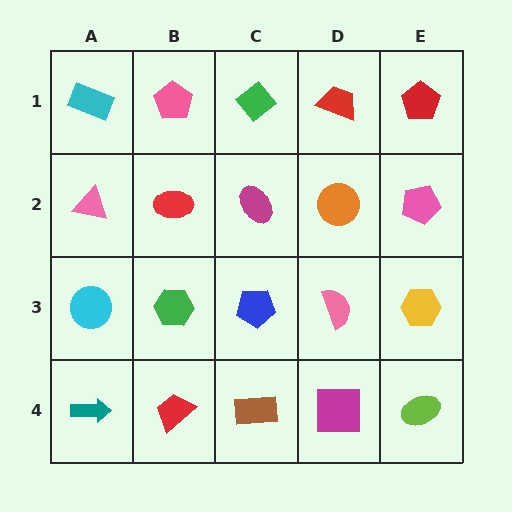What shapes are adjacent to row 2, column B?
A pink pentagon (row 1, column B), a green hexagon (row 3, column B), a pink triangle (row 2, column A), a magenta ellipse (row 2, column C).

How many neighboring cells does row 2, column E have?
3.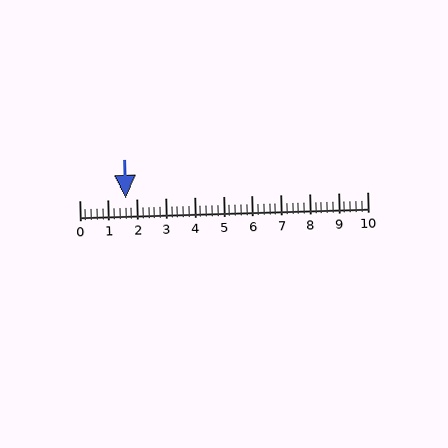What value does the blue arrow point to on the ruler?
The blue arrow points to approximately 1.6.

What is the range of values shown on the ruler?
The ruler shows values from 0 to 10.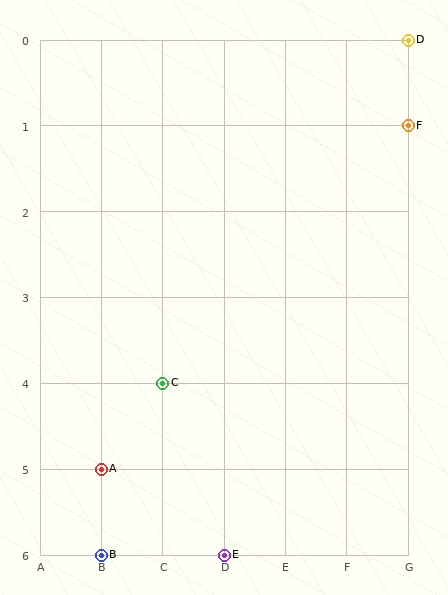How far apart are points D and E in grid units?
Points D and E are 3 columns and 6 rows apart (about 6.7 grid units diagonally).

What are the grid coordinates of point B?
Point B is at grid coordinates (B, 6).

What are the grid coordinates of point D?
Point D is at grid coordinates (G, 0).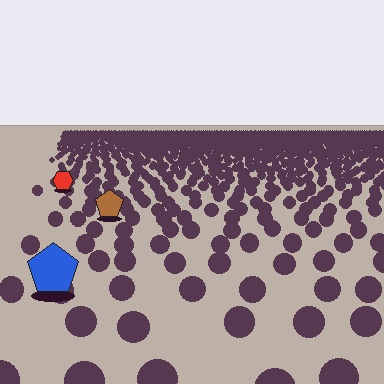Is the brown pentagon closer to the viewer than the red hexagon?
Yes. The brown pentagon is closer — you can tell from the texture gradient: the ground texture is coarser near it.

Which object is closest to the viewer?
The blue pentagon is closest. The texture marks near it are larger and more spread out.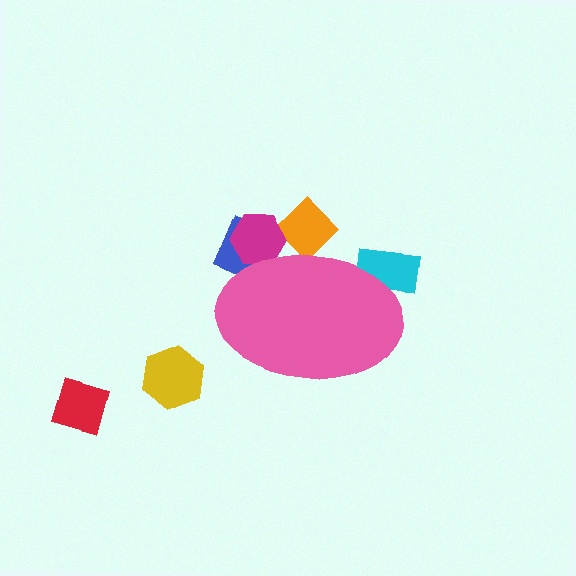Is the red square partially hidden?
No, the red square is fully visible.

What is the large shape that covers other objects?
A pink ellipse.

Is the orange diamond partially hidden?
Yes, the orange diamond is partially hidden behind the pink ellipse.